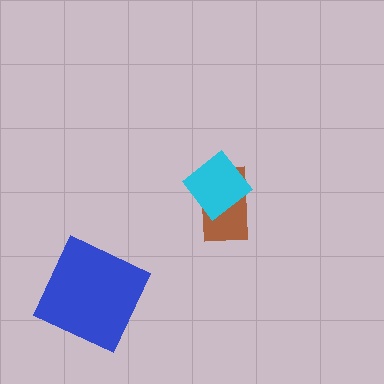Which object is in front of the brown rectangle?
The cyan diamond is in front of the brown rectangle.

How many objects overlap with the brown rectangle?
1 object overlaps with the brown rectangle.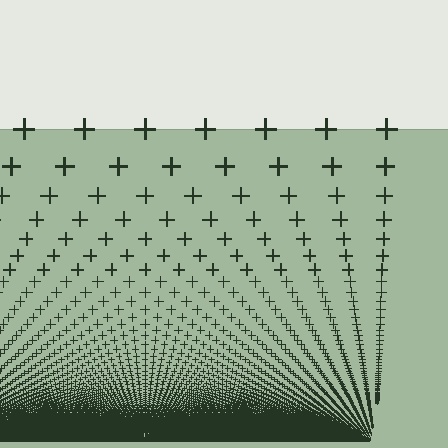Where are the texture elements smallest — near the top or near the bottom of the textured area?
Near the bottom.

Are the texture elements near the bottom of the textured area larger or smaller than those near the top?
Smaller. The gradient is inverted — elements near the bottom are smaller and denser.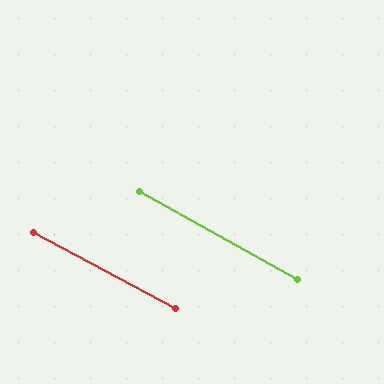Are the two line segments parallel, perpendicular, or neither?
Parallel — their directions differ by only 1.0°.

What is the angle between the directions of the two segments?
Approximately 1 degree.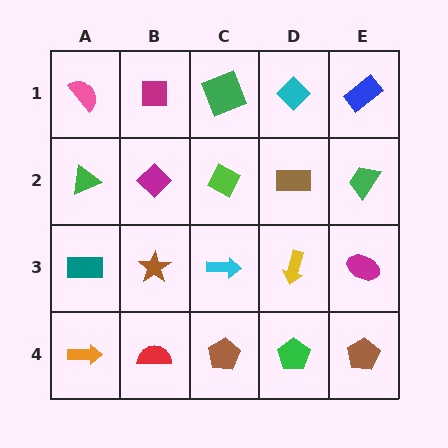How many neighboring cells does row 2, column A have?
3.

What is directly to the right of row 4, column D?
A brown pentagon.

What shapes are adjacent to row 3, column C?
A lime diamond (row 2, column C), a brown pentagon (row 4, column C), a brown star (row 3, column B), a yellow arrow (row 3, column D).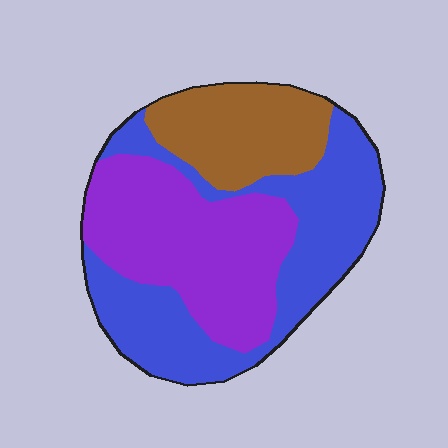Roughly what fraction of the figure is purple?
Purple takes up between a quarter and a half of the figure.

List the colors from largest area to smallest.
From largest to smallest: blue, purple, brown.